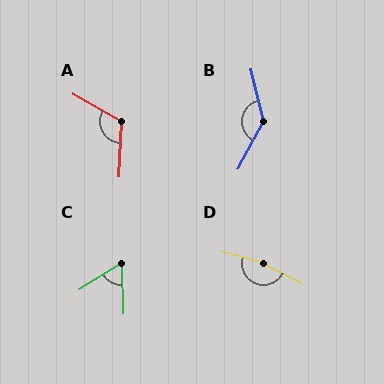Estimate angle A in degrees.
Approximately 117 degrees.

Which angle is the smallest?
C, at approximately 59 degrees.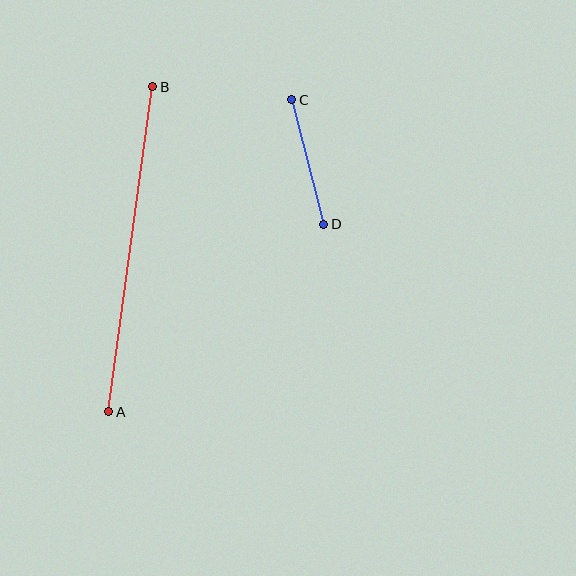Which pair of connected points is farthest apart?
Points A and B are farthest apart.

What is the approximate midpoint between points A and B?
The midpoint is at approximately (131, 249) pixels.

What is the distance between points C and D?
The distance is approximately 129 pixels.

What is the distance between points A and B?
The distance is approximately 328 pixels.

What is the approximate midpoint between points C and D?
The midpoint is at approximately (308, 162) pixels.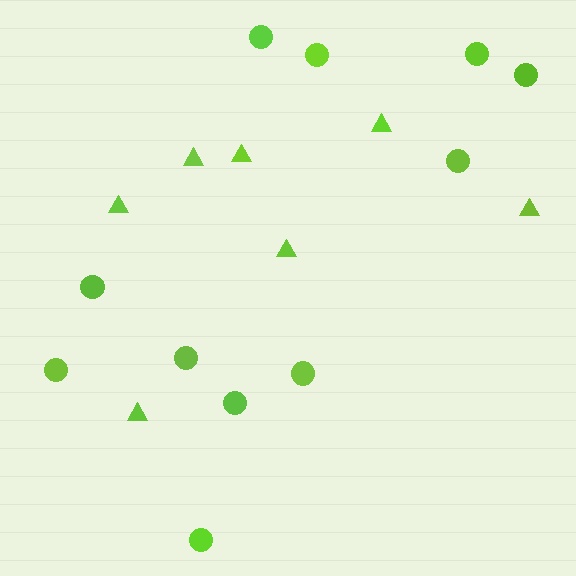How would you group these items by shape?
There are 2 groups: one group of triangles (7) and one group of circles (11).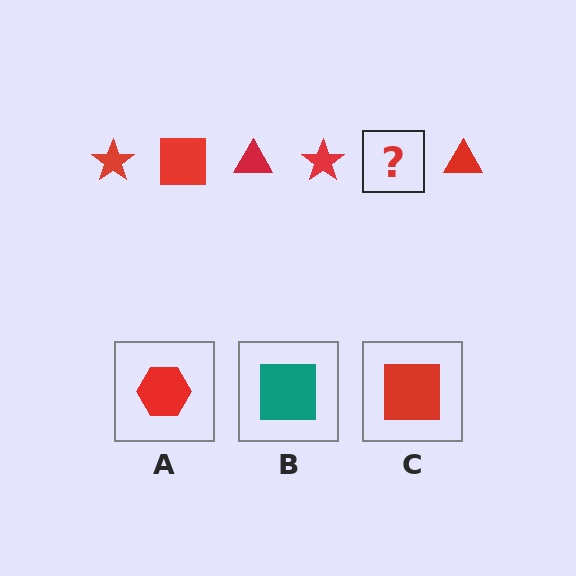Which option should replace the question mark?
Option C.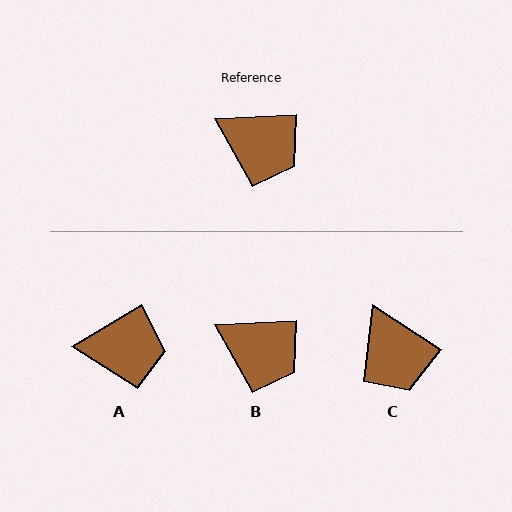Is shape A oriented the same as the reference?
No, it is off by about 29 degrees.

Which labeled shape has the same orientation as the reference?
B.